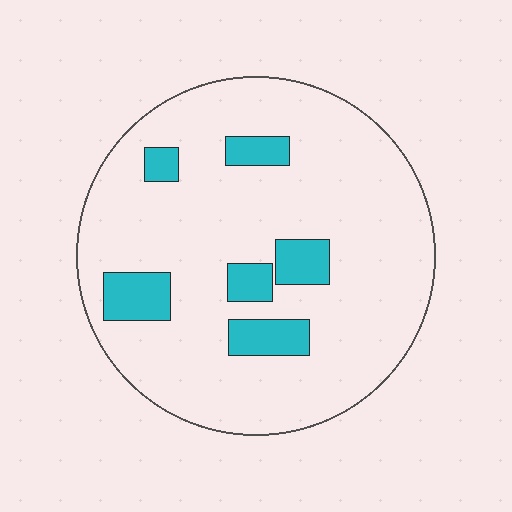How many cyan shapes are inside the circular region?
6.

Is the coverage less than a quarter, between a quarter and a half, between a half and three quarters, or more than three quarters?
Less than a quarter.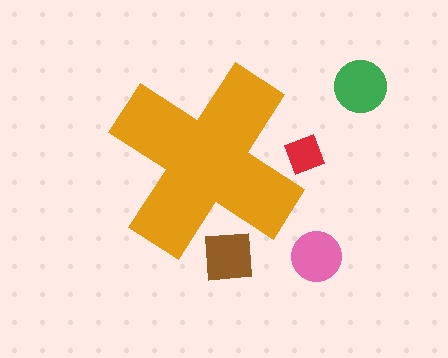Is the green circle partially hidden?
No, the green circle is fully visible.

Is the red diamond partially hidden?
Yes, the red diamond is partially hidden behind the orange cross.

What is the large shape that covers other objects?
An orange cross.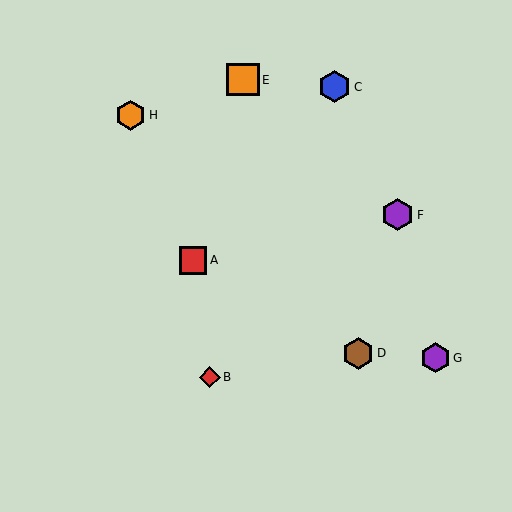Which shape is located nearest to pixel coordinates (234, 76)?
The orange square (labeled E) at (243, 80) is nearest to that location.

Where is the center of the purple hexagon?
The center of the purple hexagon is at (435, 358).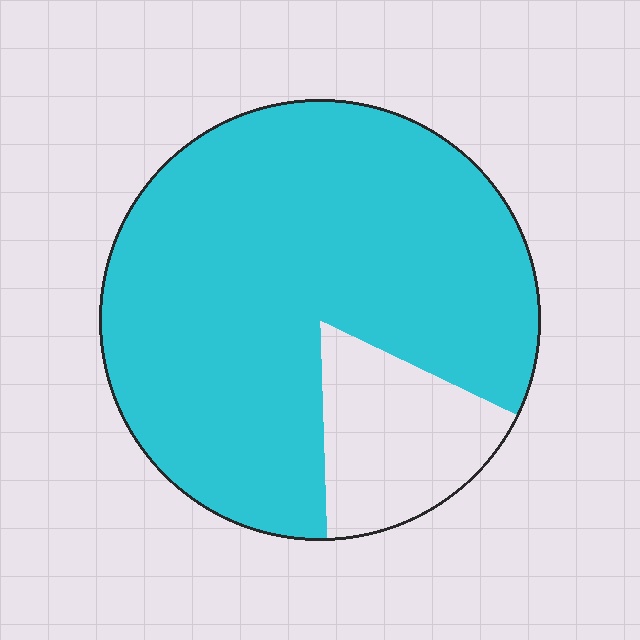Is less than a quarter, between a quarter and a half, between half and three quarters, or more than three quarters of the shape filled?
More than three quarters.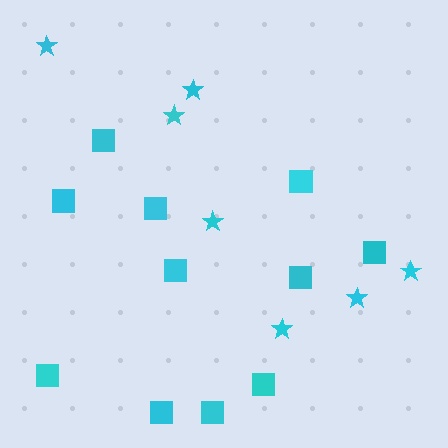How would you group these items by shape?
There are 2 groups: one group of squares (11) and one group of stars (7).